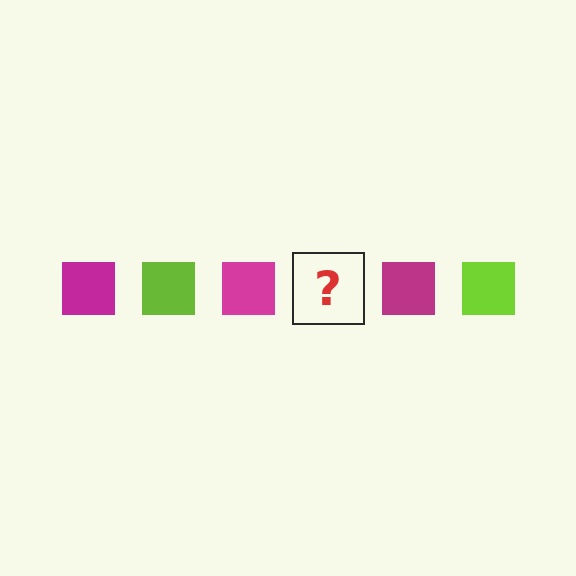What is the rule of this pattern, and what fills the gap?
The rule is that the pattern cycles through magenta, lime squares. The gap should be filled with a lime square.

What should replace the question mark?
The question mark should be replaced with a lime square.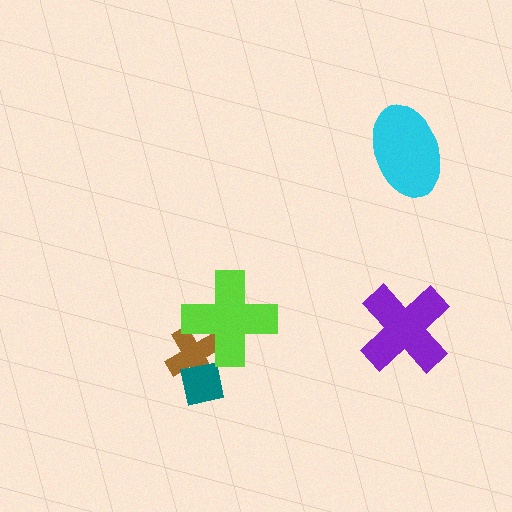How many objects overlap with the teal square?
1 object overlaps with the teal square.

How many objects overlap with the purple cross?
0 objects overlap with the purple cross.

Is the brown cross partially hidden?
Yes, it is partially covered by another shape.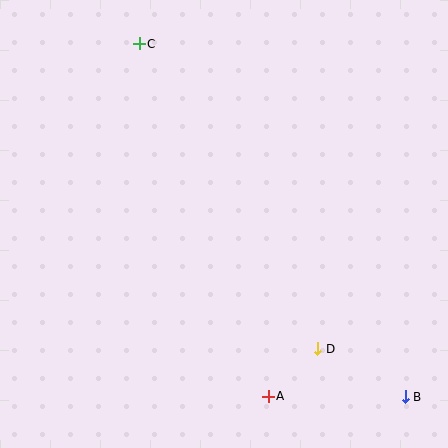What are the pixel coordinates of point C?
Point C is at (139, 44).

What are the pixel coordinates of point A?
Point A is at (268, 396).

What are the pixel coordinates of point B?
Point B is at (405, 397).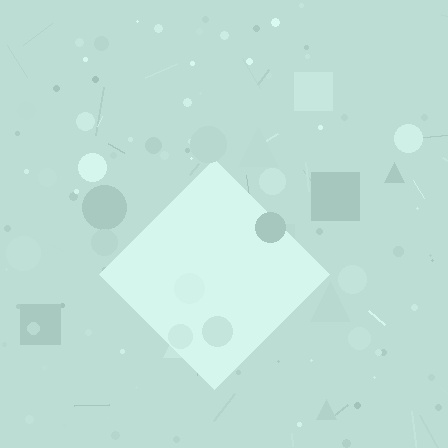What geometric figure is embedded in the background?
A diamond is embedded in the background.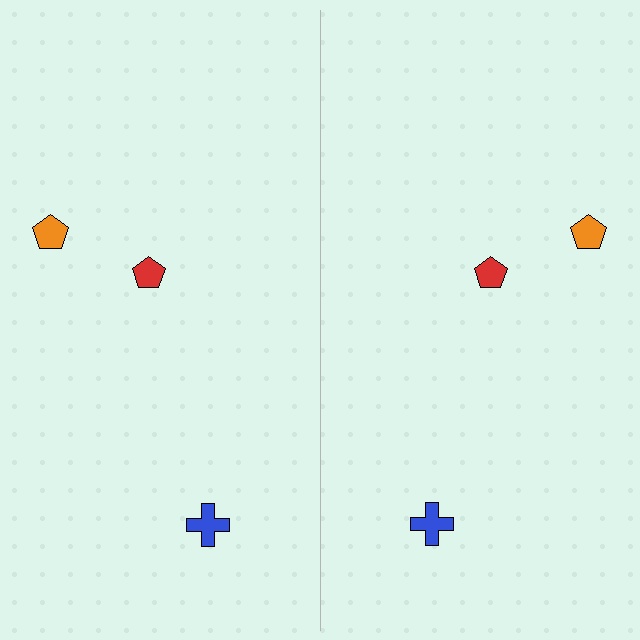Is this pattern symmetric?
Yes, this pattern has bilateral (reflection) symmetry.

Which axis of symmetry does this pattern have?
The pattern has a vertical axis of symmetry running through the center of the image.